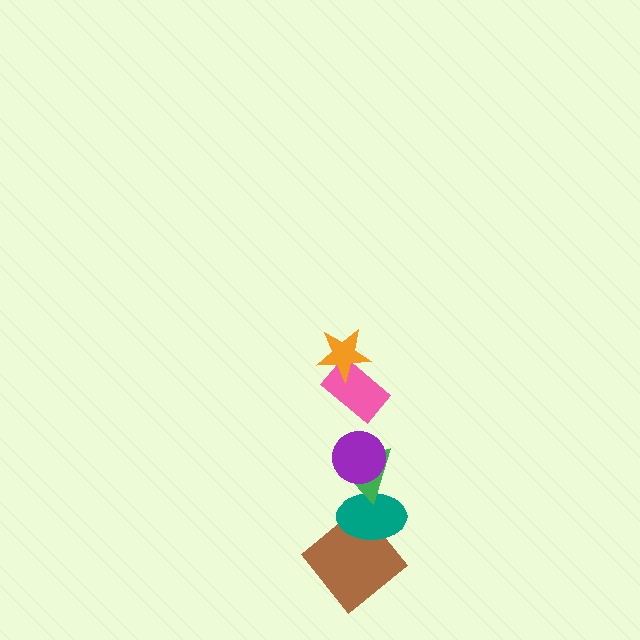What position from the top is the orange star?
The orange star is 1st from the top.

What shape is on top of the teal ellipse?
The green triangle is on top of the teal ellipse.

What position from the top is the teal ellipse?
The teal ellipse is 5th from the top.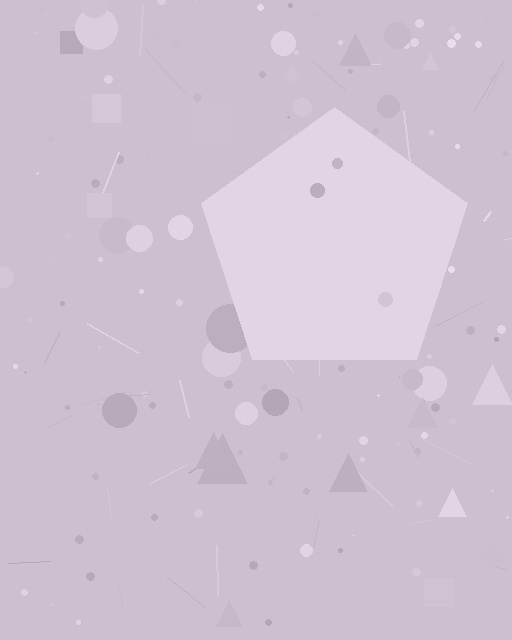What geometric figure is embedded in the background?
A pentagon is embedded in the background.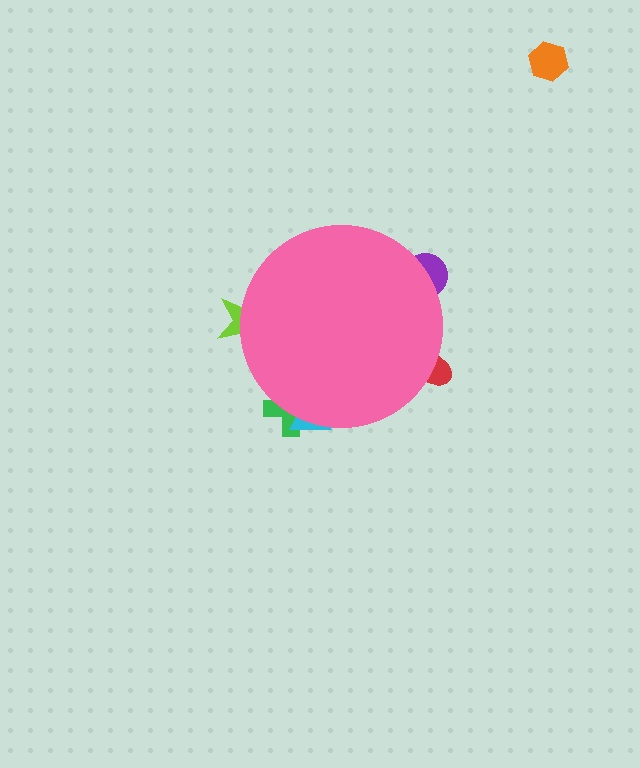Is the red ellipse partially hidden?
Yes, the red ellipse is partially hidden behind the pink circle.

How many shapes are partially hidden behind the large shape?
5 shapes are partially hidden.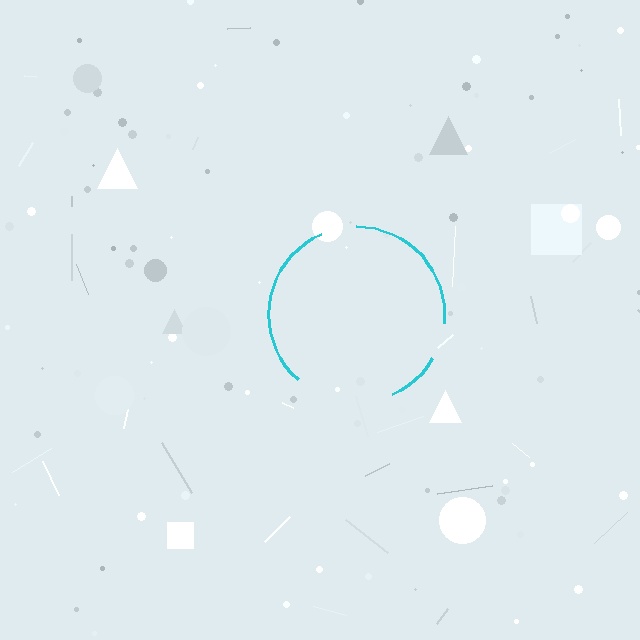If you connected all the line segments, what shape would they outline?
They would outline a circle.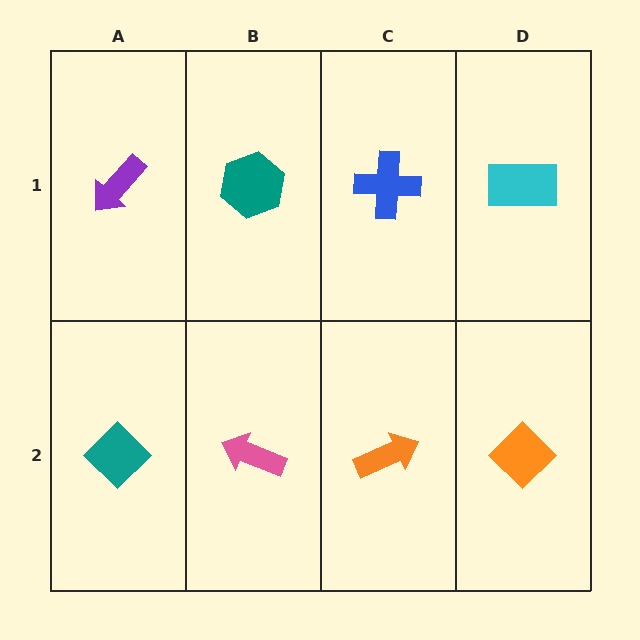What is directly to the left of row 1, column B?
A purple arrow.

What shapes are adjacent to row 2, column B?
A teal hexagon (row 1, column B), a teal diamond (row 2, column A), an orange arrow (row 2, column C).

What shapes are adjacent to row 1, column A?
A teal diamond (row 2, column A), a teal hexagon (row 1, column B).